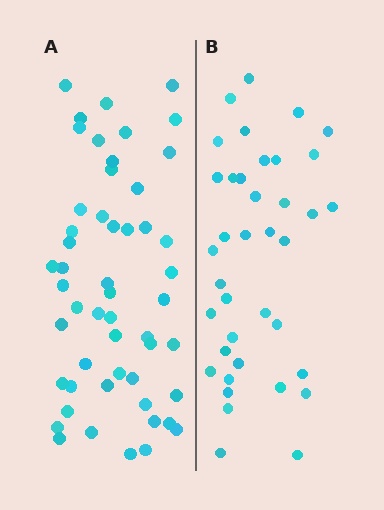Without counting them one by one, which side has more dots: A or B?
Region A (the left region) has more dots.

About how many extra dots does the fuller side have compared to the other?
Region A has approximately 15 more dots than region B.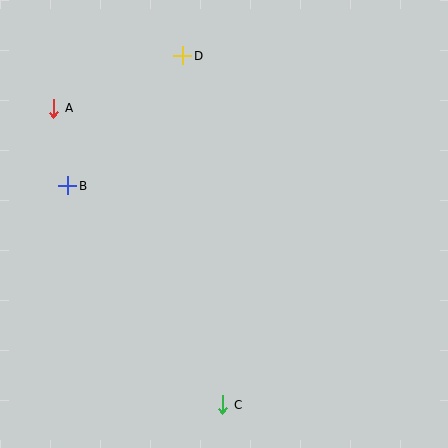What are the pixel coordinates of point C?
Point C is at (223, 405).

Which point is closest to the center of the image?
Point B at (68, 186) is closest to the center.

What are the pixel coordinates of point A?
Point A is at (54, 108).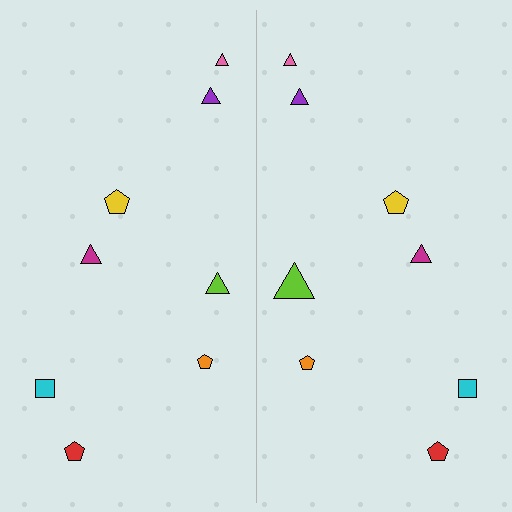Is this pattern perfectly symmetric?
No, the pattern is not perfectly symmetric. The lime triangle on the right side has a different size than its mirror counterpart.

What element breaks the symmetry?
The lime triangle on the right side has a different size than its mirror counterpart.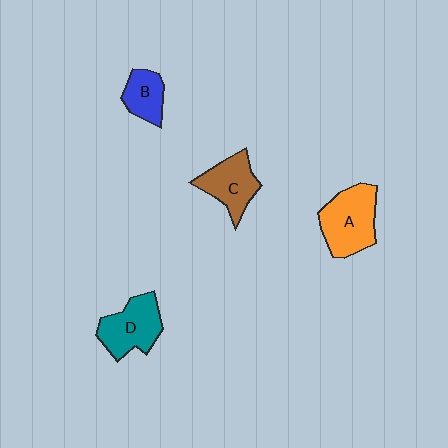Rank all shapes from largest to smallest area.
From largest to smallest: A (orange), D (teal), C (brown), B (blue).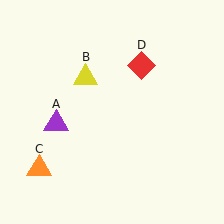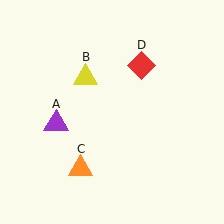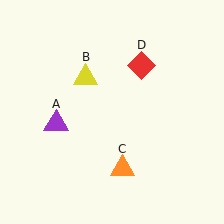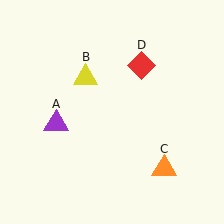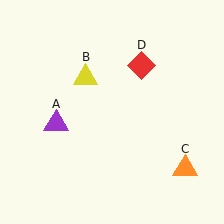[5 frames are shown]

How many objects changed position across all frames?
1 object changed position: orange triangle (object C).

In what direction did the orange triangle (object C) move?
The orange triangle (object C) moved right.